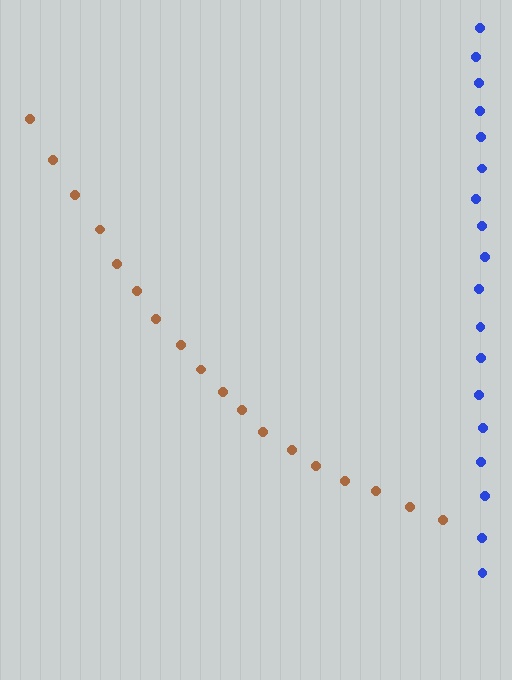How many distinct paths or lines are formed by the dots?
There are 2 distinct paths.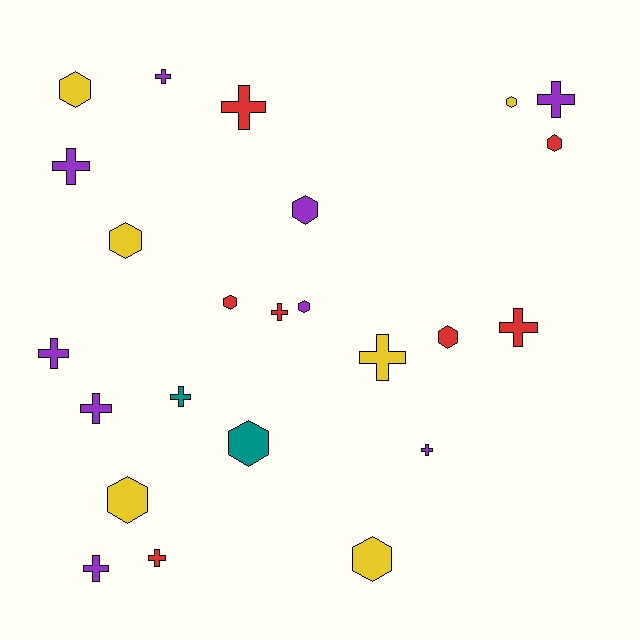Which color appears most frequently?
Purple, with 9 objects.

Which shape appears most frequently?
Cross, with 13 objects.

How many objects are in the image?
There are 24 objects.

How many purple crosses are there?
There are 7 purple crosses.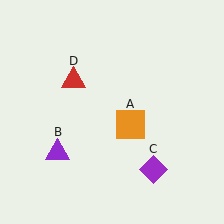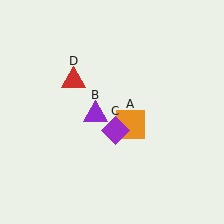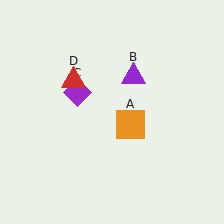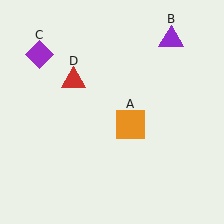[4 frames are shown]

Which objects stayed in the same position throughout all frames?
Orange square (object A) and red triangle (object D) remained stationary.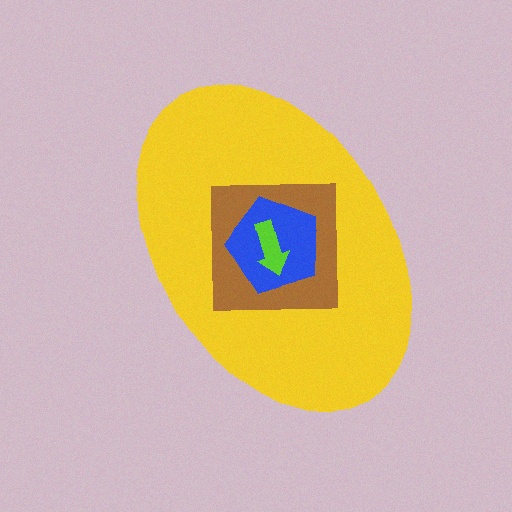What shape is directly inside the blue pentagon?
The lime arrow.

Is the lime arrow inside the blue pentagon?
Yes.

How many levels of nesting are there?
4.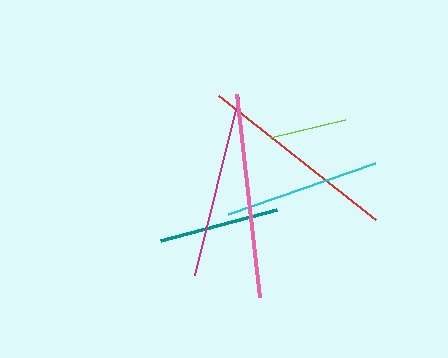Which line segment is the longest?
The pink line is the longest at approximately 204 pixels.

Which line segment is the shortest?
The lime line is the shortest at approximately 77 pixels.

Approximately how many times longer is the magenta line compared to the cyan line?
The magenta line is approximately 1.2 times the length of the cyan line.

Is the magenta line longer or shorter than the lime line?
The magenta line is longer than the lime line.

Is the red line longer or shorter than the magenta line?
The red line is longer than the magenta line.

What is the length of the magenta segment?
The magenta segment is approximately 184 pixels long.